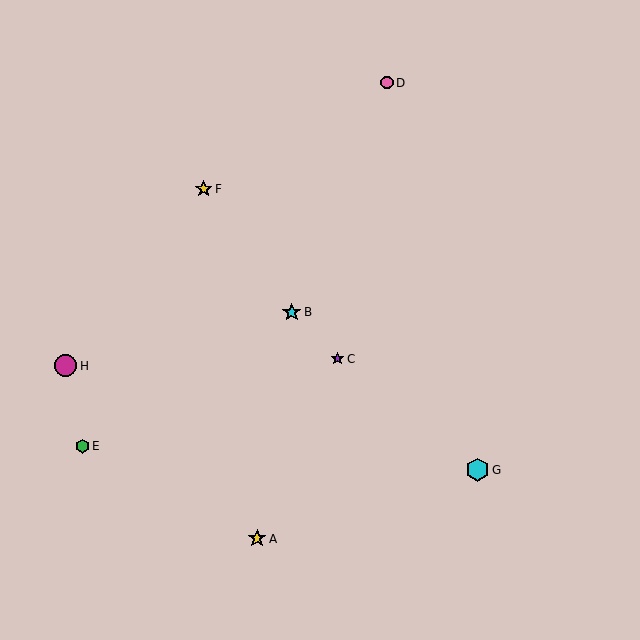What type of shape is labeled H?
Shape H is a magenta circle.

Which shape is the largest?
The cyan hexagon (labeled G) is the largest.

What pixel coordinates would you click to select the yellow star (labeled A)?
Click at (257, 539) to select the yellow star A.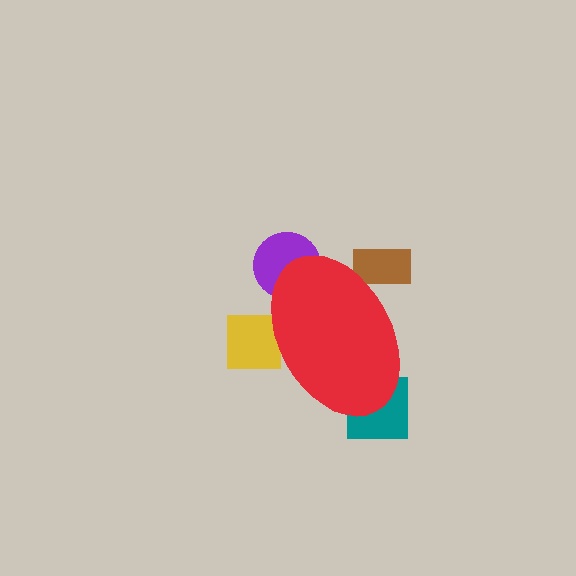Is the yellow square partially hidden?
Yes, the yellow square is partially hidden behind the red ellipse.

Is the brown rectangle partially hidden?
Yes, the brown rectangle is partially hidden behind the red ellipse.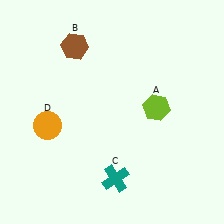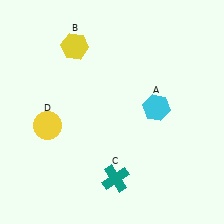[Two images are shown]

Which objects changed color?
A changed from lime to cyan. B changed from brown to yellow. D changed from orange to yellow.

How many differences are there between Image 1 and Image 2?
There are 3 differences between the two images.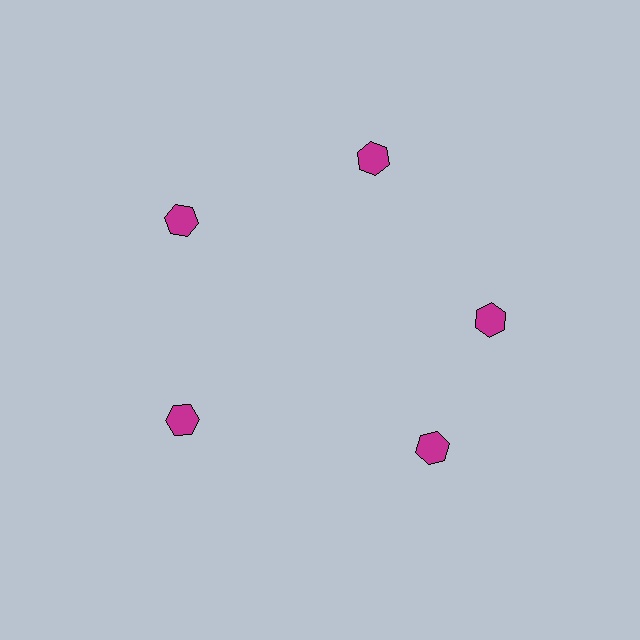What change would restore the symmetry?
The symmetry would be restored by rotating it back into even spacing with its neighbors so that all 5 hexagons sit at equal angles and equal distance from the center.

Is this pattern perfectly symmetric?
No. The 5 magenta hexagons are arranged in a ring, but one element near the 5 o'clock position is rotated out of alignment along the ring, breaking the 5-fold rotational symmetry.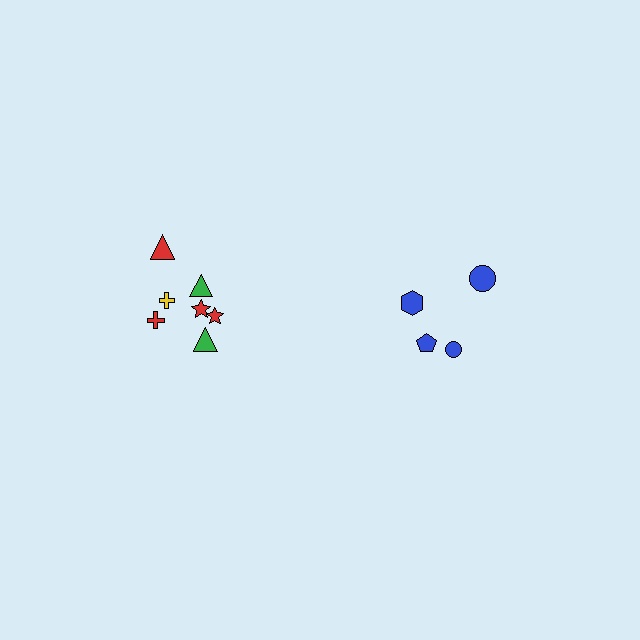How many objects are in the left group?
There are 7 objects.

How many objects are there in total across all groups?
There are 11 objects.